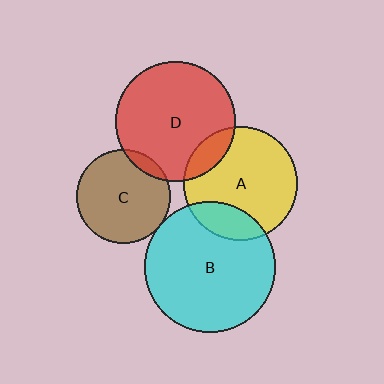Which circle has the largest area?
Circle B (cyan).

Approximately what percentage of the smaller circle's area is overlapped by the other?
Approximately 20%.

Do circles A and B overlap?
Yes.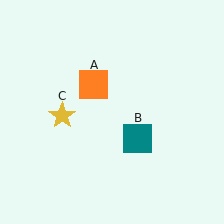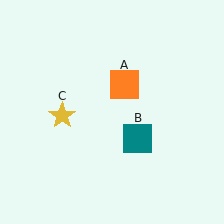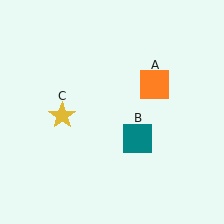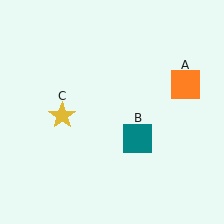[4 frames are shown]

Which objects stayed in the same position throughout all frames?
Teal square (object B) and yellow star (object C) remained stationary.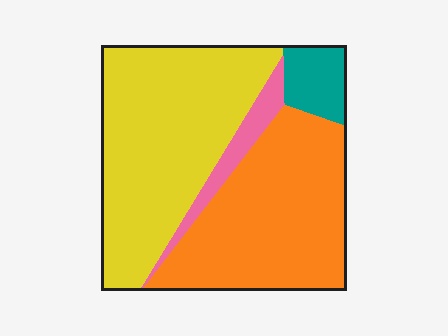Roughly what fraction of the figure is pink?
Pink takes up about one tenth (1/10) of the figure.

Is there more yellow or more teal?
Yellow.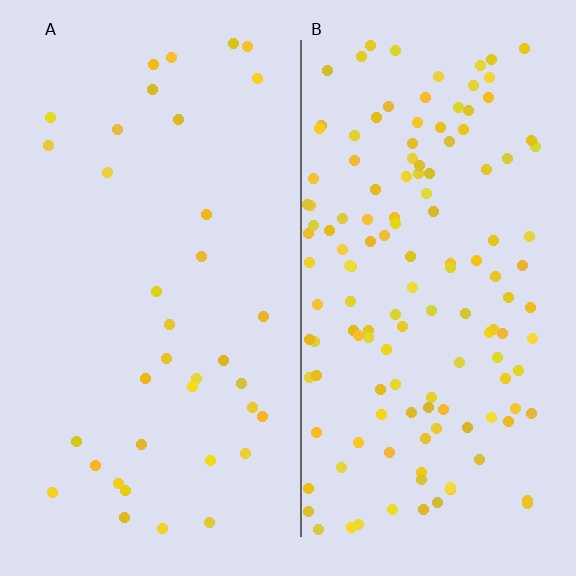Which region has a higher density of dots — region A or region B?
B (the right).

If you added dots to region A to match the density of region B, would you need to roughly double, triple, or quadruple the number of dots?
Approximately quadruple.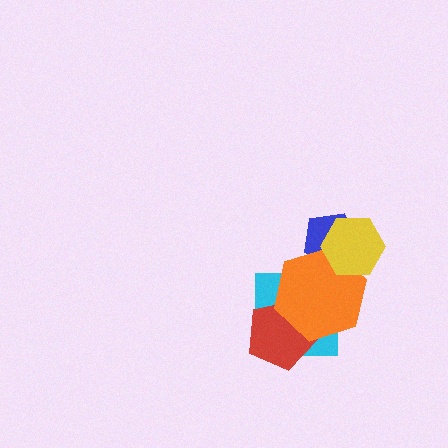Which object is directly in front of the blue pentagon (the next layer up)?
The orange hexagon is directly in front of the blue pentagon.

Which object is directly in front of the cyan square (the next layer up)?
The red pentagon is directly in front of the cyan square.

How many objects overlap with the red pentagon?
2 objects overlap with the red pentagon.